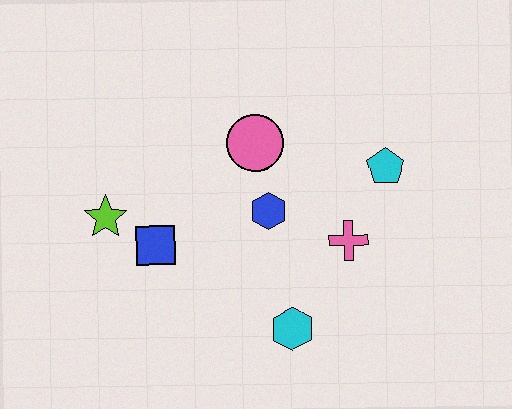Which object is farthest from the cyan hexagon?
The lime star is farthest from the cyan hexagon.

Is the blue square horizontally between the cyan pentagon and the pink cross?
No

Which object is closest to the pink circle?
The blue hexagon is closest to the pink circle.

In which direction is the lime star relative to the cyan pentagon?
The lime star is to the left of the cyan pentagon.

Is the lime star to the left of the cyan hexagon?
Yes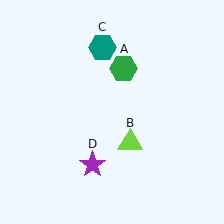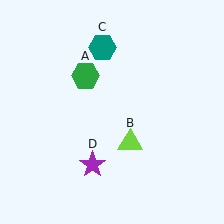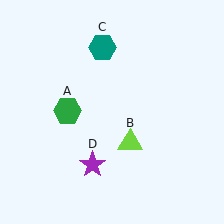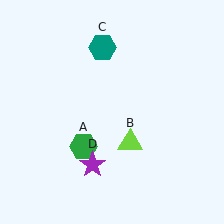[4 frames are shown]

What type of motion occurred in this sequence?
The green hexagon (object A) rotated counterclockwise around the center of the scene.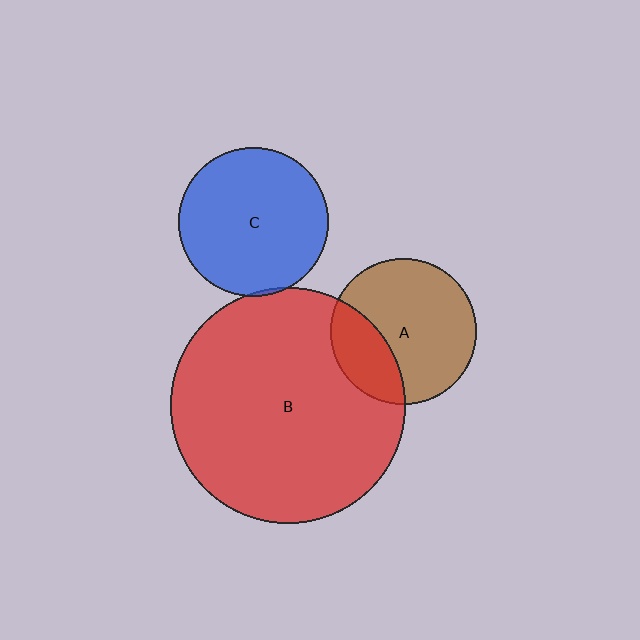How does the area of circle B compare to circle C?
Approximately 2.5 times.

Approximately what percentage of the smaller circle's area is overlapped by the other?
Approximately 5%.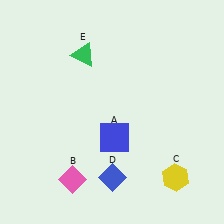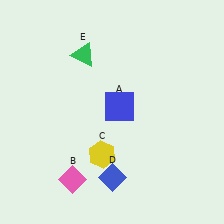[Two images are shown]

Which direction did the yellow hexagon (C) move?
The yellow hexagon (C) moved left.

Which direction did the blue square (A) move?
The blue square (A) moved up.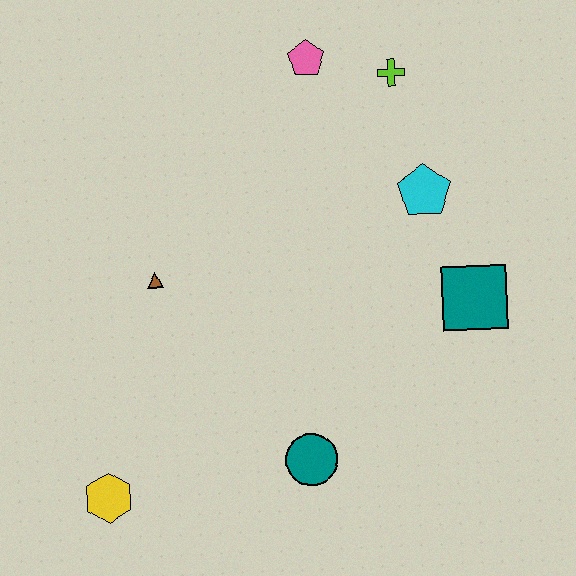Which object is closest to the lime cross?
The pink pentagon is closest to the lime cross.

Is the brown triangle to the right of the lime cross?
No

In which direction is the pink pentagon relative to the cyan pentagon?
The pink pentagon is above the cyan pentagon.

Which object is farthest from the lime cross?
The yellow hexagon is farthest from the lime cross.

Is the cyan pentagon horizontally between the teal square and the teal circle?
Yes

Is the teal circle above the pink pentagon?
No